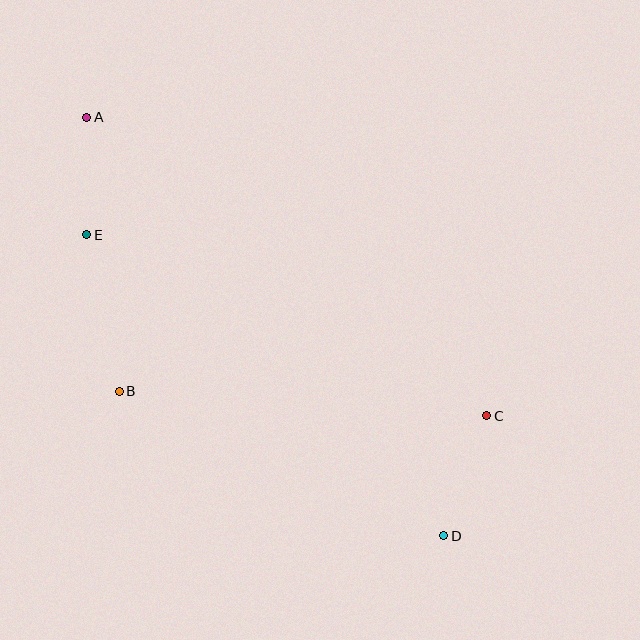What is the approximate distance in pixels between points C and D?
The distance between C and D is approximately 127 pixels.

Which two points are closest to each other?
Points A and E are closest to each other.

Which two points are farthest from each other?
Points A and D are farthest from each other.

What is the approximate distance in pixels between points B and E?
The distance between B and E is approximately 160 pixels.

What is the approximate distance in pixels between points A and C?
The distance between A and C is approximately 499 pixels.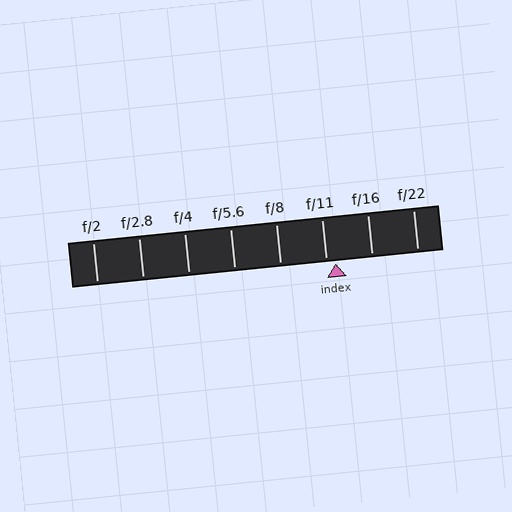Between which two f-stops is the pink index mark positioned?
The index mark is between f/11 and f/16.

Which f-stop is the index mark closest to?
The index mark is closest to f/11.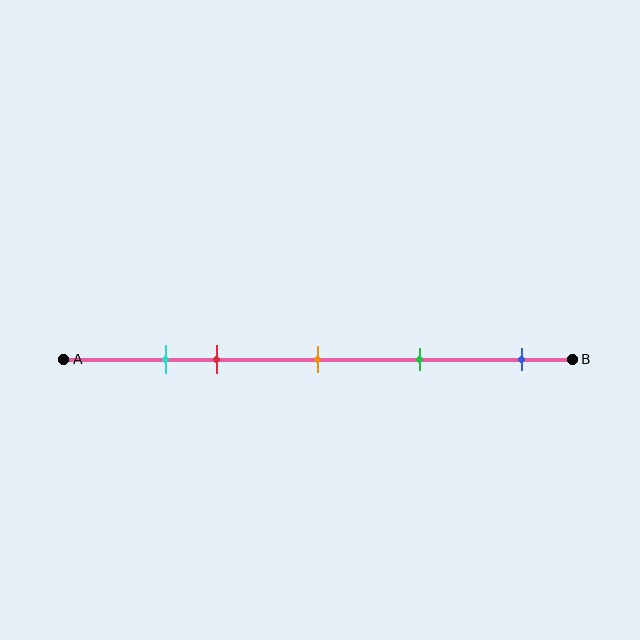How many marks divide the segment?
There are 5 marks dividing the segment.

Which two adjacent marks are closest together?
The cyan and red marks are the closest adjacent pair.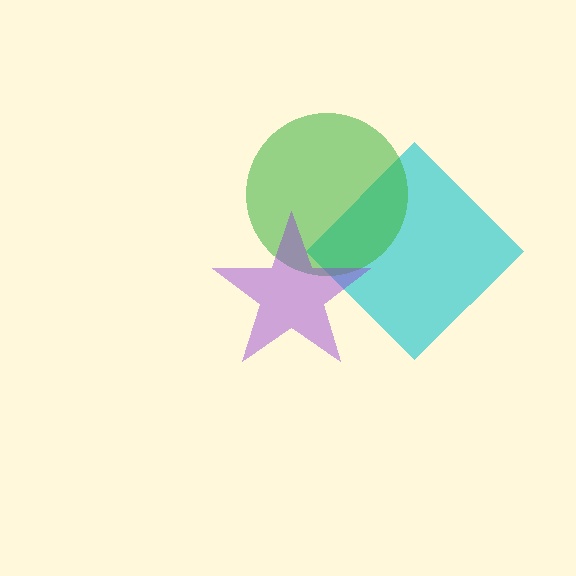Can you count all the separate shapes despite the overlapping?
Yes, there are 3 separate shapes.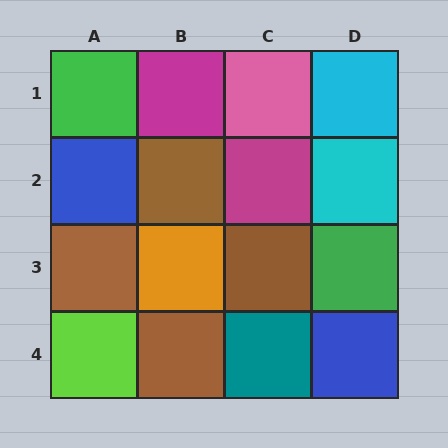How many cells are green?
2 cells are green.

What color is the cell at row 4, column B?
Brown.